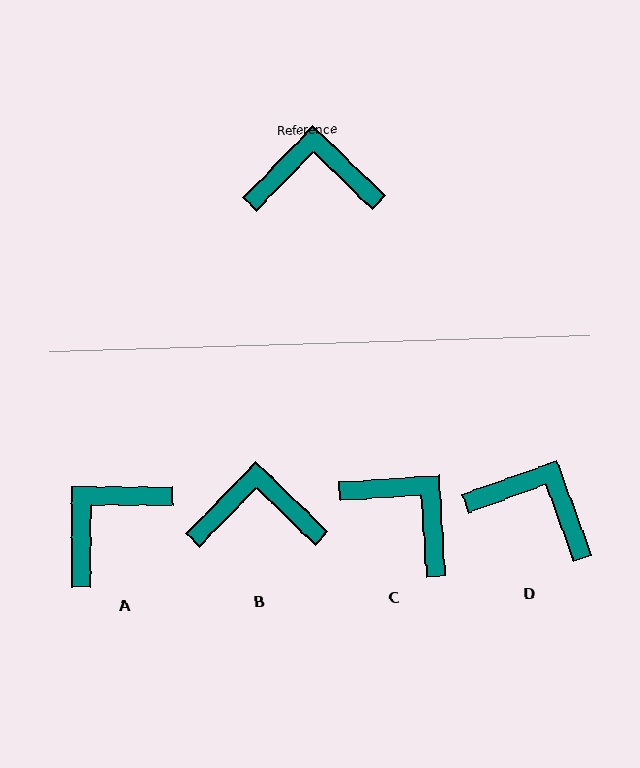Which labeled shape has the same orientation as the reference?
B.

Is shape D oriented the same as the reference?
No, it is off by about 26 degrees.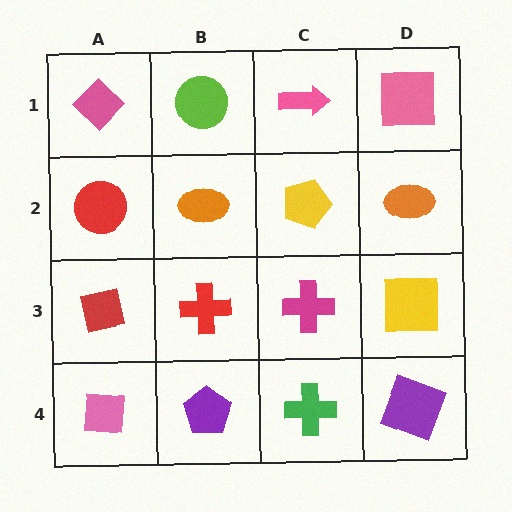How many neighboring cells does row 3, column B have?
4.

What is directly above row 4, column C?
A magenta cross.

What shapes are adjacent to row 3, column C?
A yellow pentagon (row 2, column C), a green cross (row 4, column C), a red cross (row 3, column B), a yellow square (row 3, column D).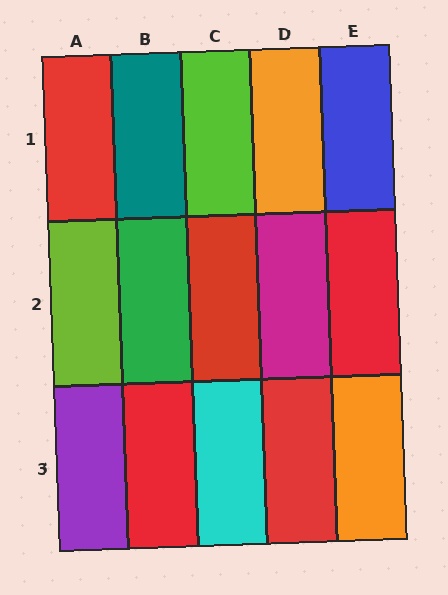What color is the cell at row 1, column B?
Teal.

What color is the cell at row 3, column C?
Cyan.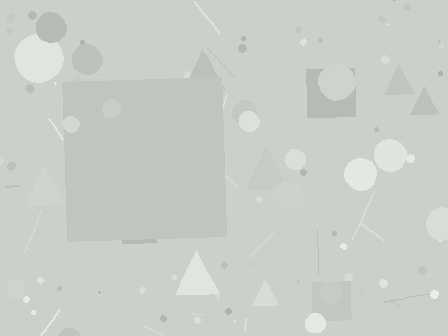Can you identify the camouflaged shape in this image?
The camouflaged shape is a square.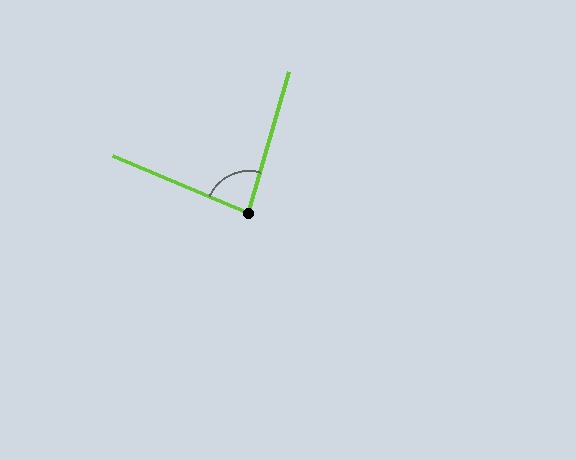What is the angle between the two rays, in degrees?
Approximately 83 degrees.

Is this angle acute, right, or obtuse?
It is acute.